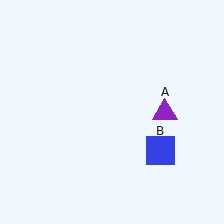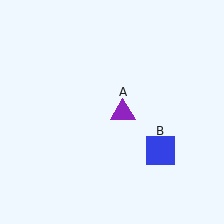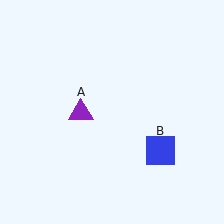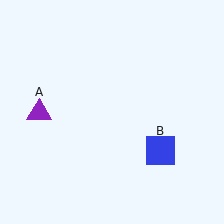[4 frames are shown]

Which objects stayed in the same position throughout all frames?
Blue square (object B) remained stationary.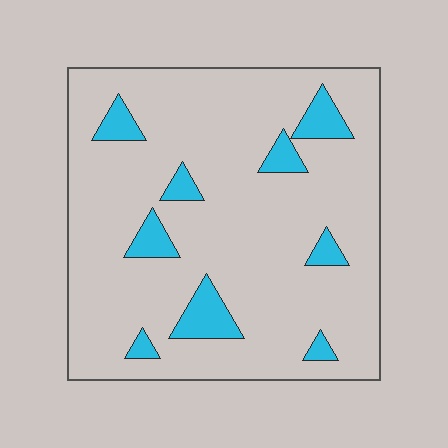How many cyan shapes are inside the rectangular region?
9.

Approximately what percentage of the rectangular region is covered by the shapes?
Approximately 10%.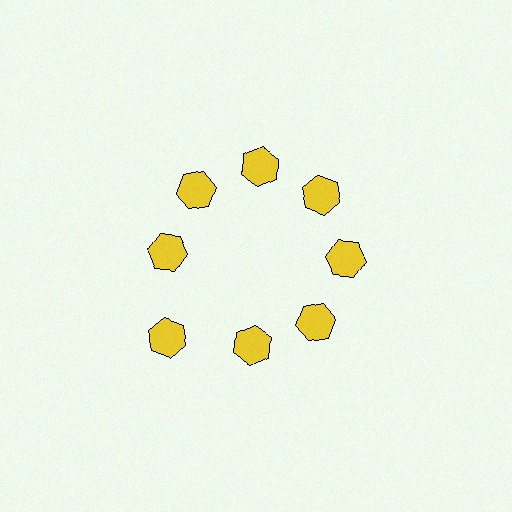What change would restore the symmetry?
The symmetry would be restored by moving it inward, back onto the ring so that all 8 hexagons sit at equal angles and equal distance from the center.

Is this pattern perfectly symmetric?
No. The 8 yellow hexagons are arranged in a ring, but one element near the 8 o'clock position is pushed outward from the center, breaking the 8-fold rotational symmetry.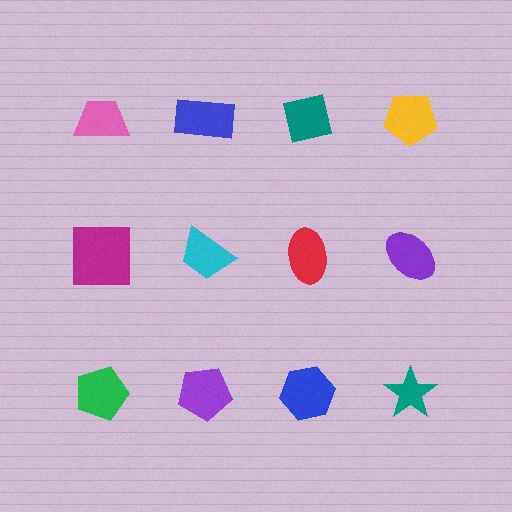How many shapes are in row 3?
4 shapes.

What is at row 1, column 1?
A pink trapezoid.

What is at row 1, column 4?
A yellow pentagon.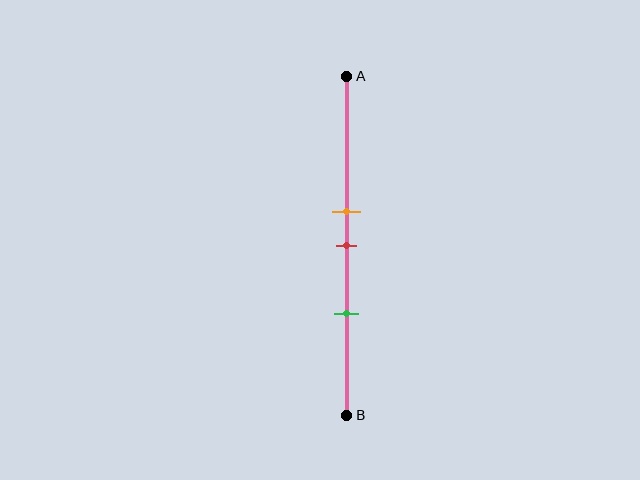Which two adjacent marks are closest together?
The orange and red marks are the closest adjacent pair.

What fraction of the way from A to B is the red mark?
The red mark is approximately 50% (0.5) of the way from A to B.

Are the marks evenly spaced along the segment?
Yes, the marks are approximately evenly spaced.